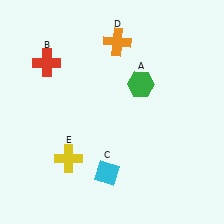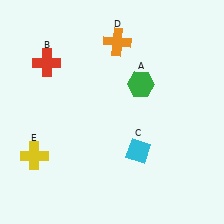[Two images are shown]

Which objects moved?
The objects that moved are: the cyan diamond (C), the yellow cross (E).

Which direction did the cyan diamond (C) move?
The cyan diamond (C) moved right.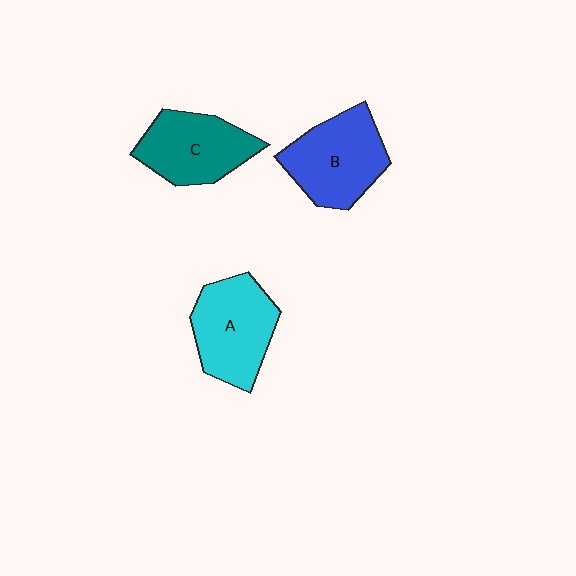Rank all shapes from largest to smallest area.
From largest to smallest: B (blue), A (cyan), C (teal).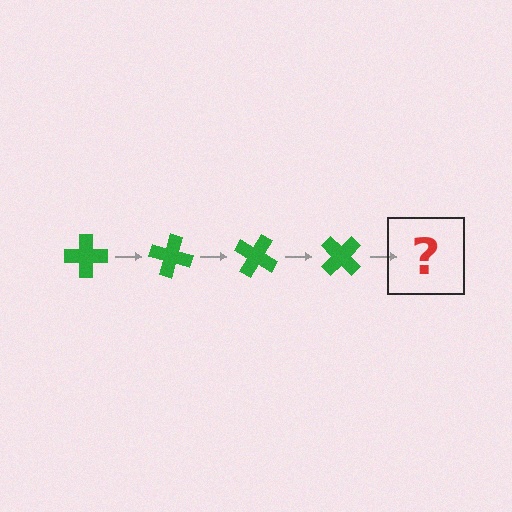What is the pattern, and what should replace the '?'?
The pattern is that the cross rotates 15 degrees each step. The '?' should be a green cross rotated 60 degrees.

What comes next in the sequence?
The next element should be a green cross rotated 60 degrees.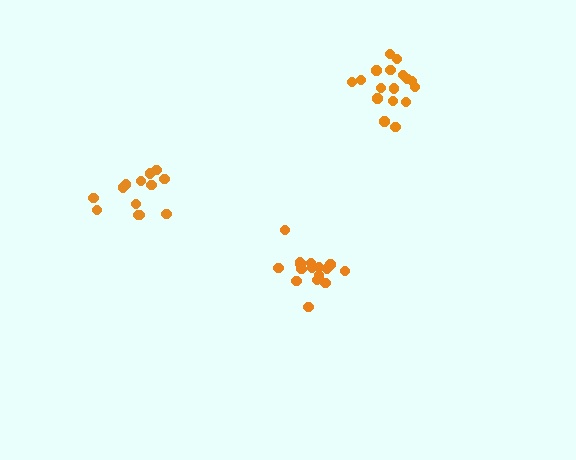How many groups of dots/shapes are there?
There are 3 groups.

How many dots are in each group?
Group 1: 17 dots, Group 2: 16 dots, Group 3: 13 dots (46 total).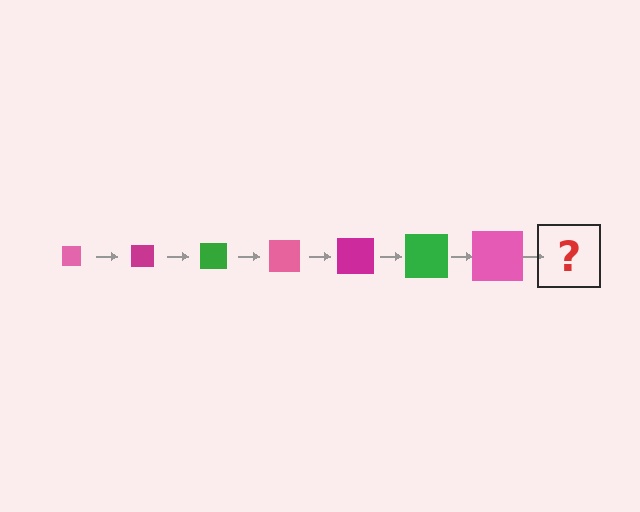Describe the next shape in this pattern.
It should be a magenta square, larger than the previous one.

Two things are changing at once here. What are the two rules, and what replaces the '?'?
The two rules are that the square grows larger each step and the color cycles through pink, magenta, and green. The '?' should be a magenta square, larger than the previous one.